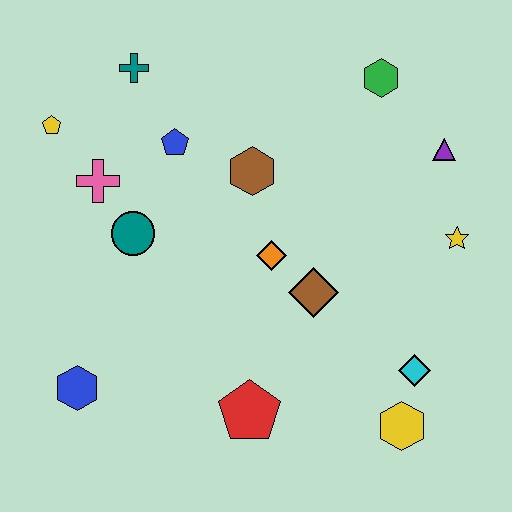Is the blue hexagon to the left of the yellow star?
Yes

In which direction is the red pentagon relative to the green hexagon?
The red pentagon is below the green hexagon.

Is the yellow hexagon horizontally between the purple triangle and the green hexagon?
Yes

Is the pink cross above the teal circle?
Yes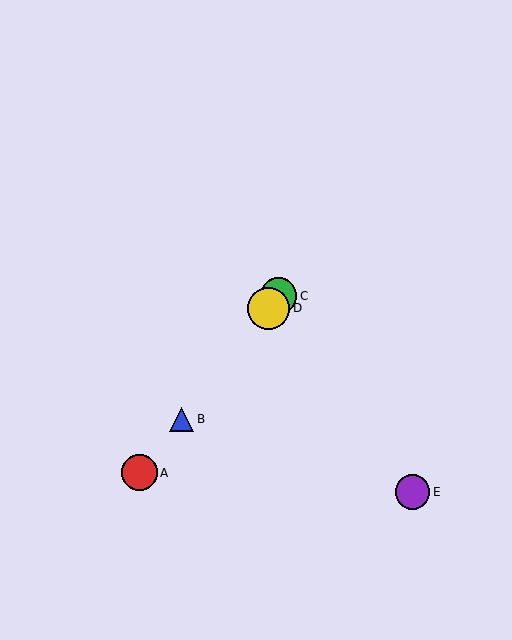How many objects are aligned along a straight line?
4 objects (A, B, C, D) are aligned along a straight line.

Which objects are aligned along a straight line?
Objects A, B, C, D are aligned along a straight line.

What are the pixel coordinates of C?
Object C is at (279, 296).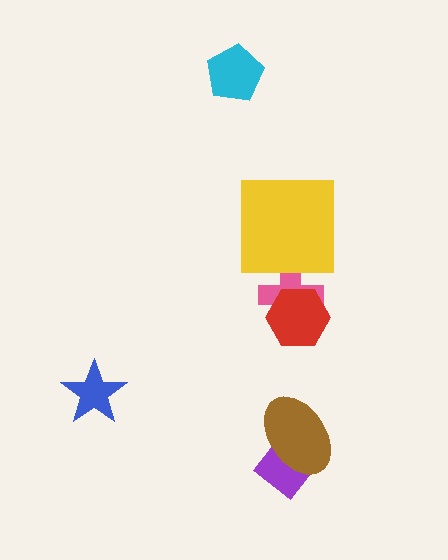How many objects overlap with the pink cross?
2 objects overlap with the pink cross.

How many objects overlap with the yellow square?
1 object overlaps with the yellow square.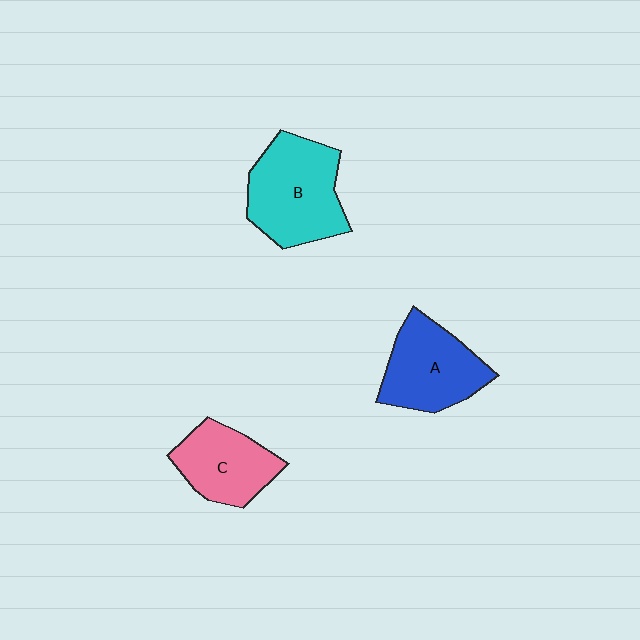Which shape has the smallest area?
Shape C (pink).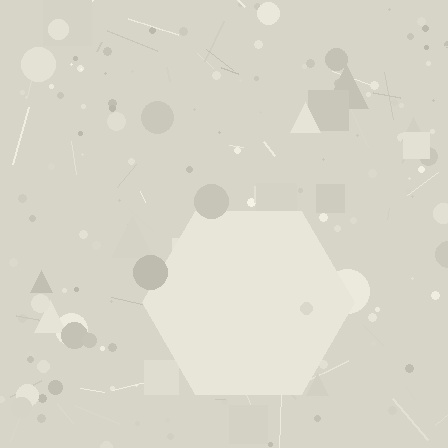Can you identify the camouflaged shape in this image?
The camouflaged shape is a hexagon.